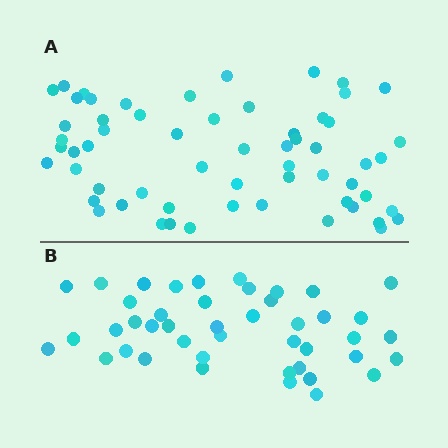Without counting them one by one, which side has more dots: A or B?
Region A (the top region) has more dots.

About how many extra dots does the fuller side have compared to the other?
Region A has approximately 15 more dots than region B.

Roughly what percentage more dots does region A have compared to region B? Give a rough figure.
About 35% more.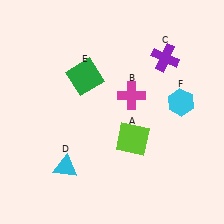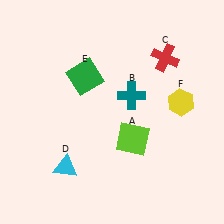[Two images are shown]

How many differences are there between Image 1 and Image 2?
There are 3 differences between the two images.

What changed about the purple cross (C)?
In Image 1, C is purple. In Image 2, it changed to red.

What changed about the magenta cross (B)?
In Image 1, B is magenta. In Image 2, it changed to teal.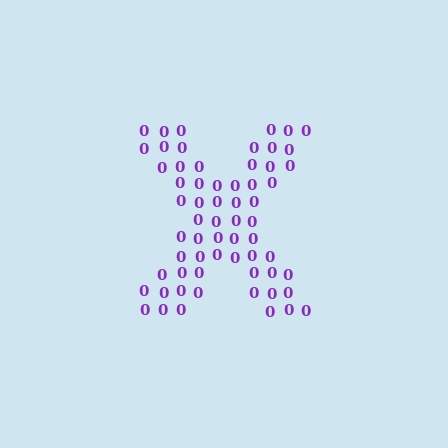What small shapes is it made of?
It is made of small digit 0's.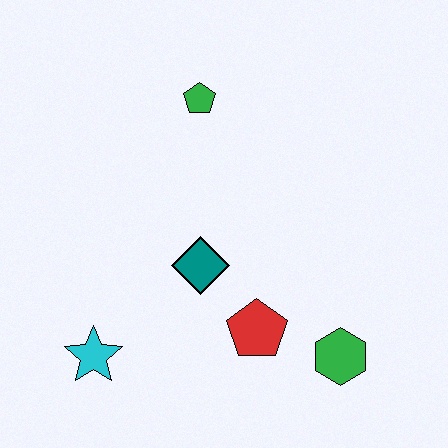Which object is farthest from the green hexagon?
The green pentagon is farthest from the green hexagon.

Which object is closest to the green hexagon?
The red pentagon is closest to the green hexagon.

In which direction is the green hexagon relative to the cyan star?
The green hexagon is to the right of the cyan star.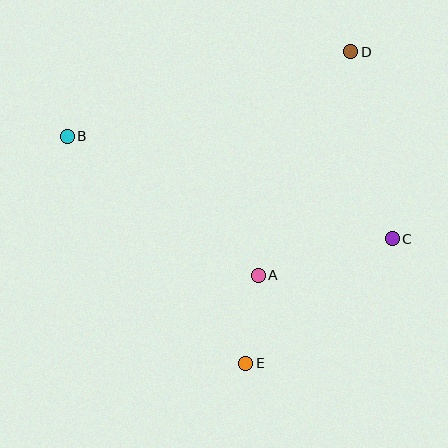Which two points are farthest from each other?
Points B and C are farthest from each other.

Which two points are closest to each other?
Points A and E are closest to each other.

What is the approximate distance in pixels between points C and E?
The distance between C and E is approximately 192 pixels.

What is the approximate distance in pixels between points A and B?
The distance between A and B is approximately 236 pixels.